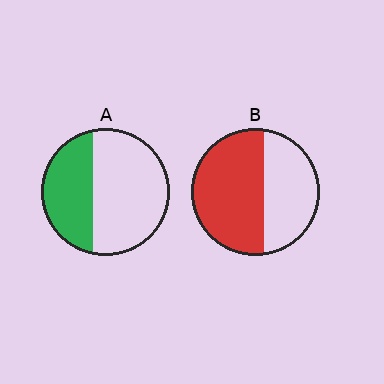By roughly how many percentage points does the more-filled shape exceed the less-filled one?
By roughly 20 percentage points (B over A).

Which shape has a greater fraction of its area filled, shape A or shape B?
Shape B.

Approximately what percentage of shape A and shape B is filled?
A is approximately 40% and B is approximately 60%.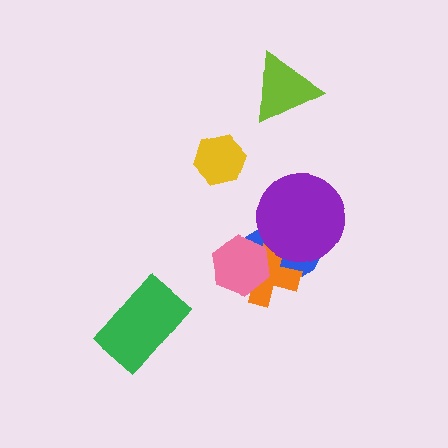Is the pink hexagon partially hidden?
No, no other shape covers it.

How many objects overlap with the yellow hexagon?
0 objects overlap with the yellow hexagon.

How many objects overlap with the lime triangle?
0 objects overlap with the lime triangle.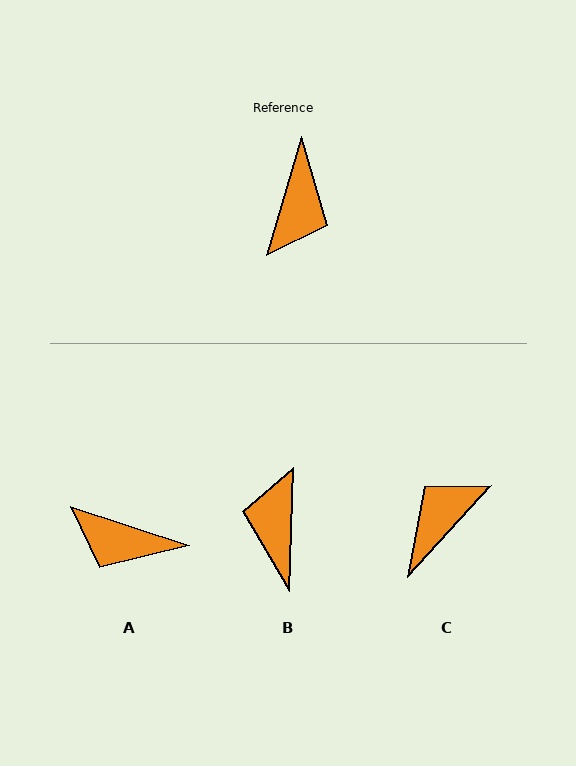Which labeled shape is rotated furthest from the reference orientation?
B, about 165 degrees away.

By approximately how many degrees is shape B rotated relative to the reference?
Approximately 165 degrees clockwise.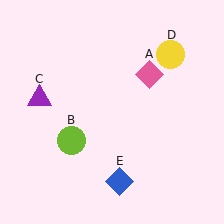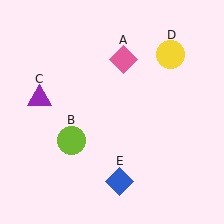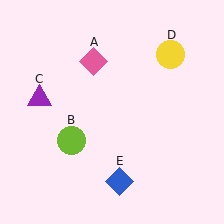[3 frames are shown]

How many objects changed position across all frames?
1 object changed position: pink diamond (object A).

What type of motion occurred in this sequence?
The pink diamond (object A) rotated counterclockwise around the center of the scene.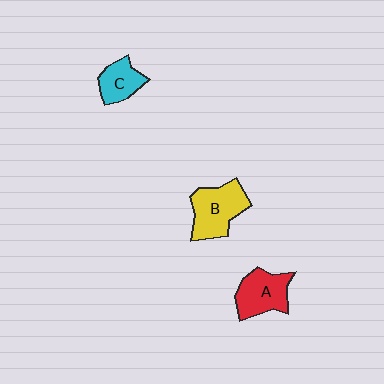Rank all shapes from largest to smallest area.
From largest to smallest: B (yellow), A (red), C (cyan).